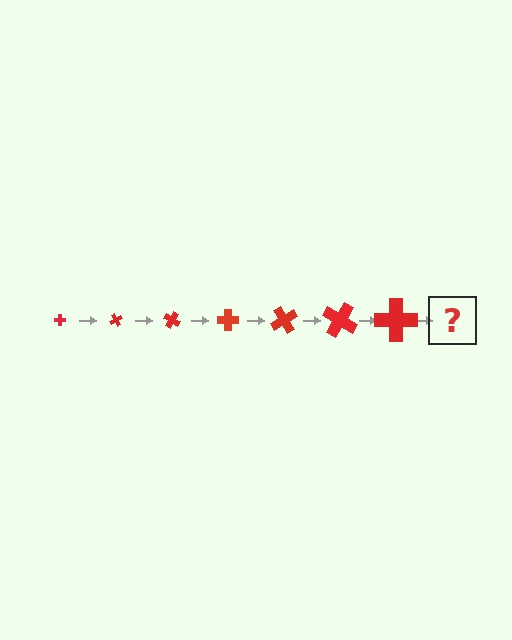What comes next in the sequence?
The next element should be a cross, larger than the previous one and rotated 420 degrees from the start.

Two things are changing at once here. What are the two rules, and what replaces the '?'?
The two rules are that the cross grows larger each step and it rotates 60 degrees each step. The '?' should be a cross, larger than the previous one and rotated 420 degrees from the start.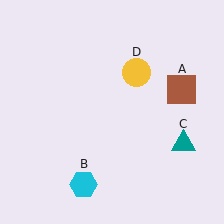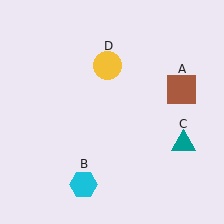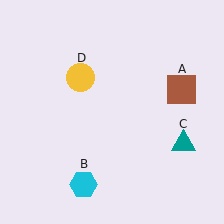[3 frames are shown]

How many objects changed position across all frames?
1 object changed position: yellow circle (object D).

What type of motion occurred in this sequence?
The yellow circle (object D) rotated counterclockwise around the center of the scene.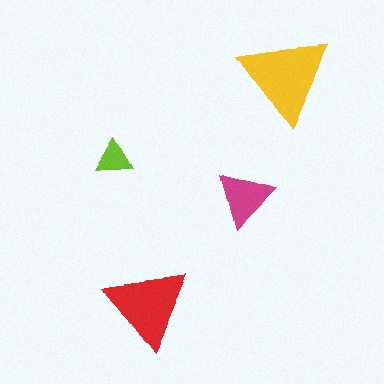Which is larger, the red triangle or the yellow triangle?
The yellow one.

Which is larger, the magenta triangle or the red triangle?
The red one.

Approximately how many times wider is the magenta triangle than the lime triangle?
About 1.5 times wider.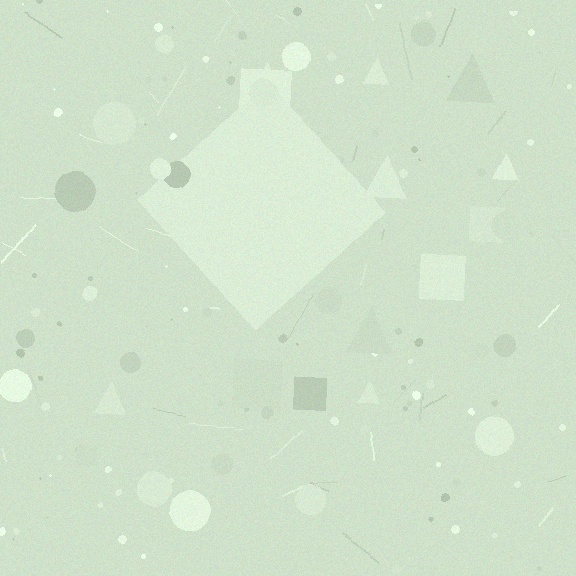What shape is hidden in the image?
A diamond is hidden in the image.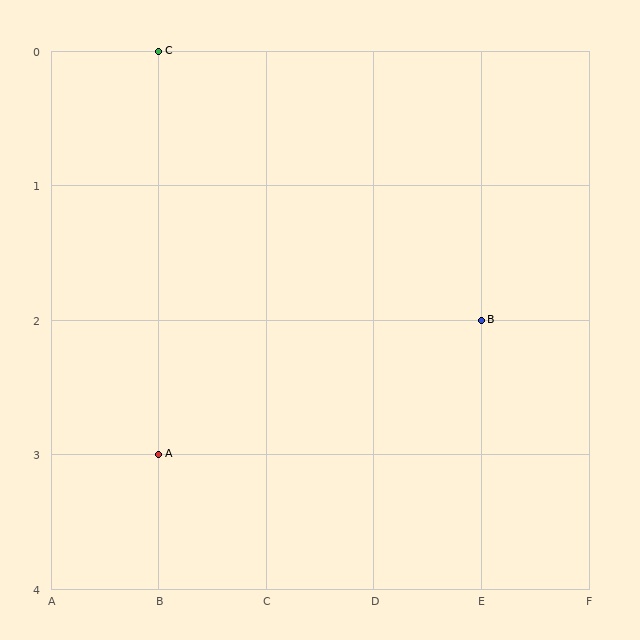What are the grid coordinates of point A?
Point A is at grid coordinates (B, 3).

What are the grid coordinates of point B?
Point B is at grid coordinates (E, 2).